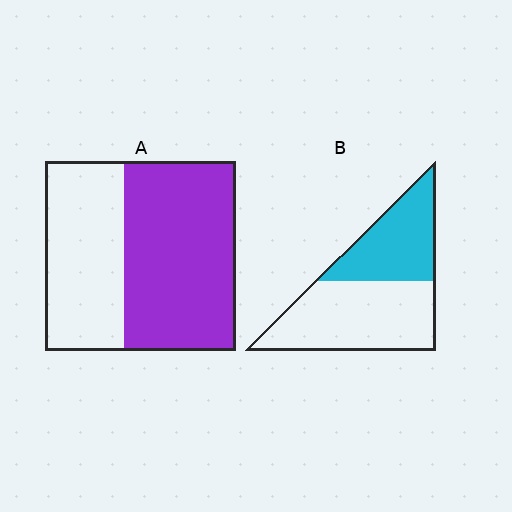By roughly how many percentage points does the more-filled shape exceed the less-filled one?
By roughly 20 percentage points (A over B).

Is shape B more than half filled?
No.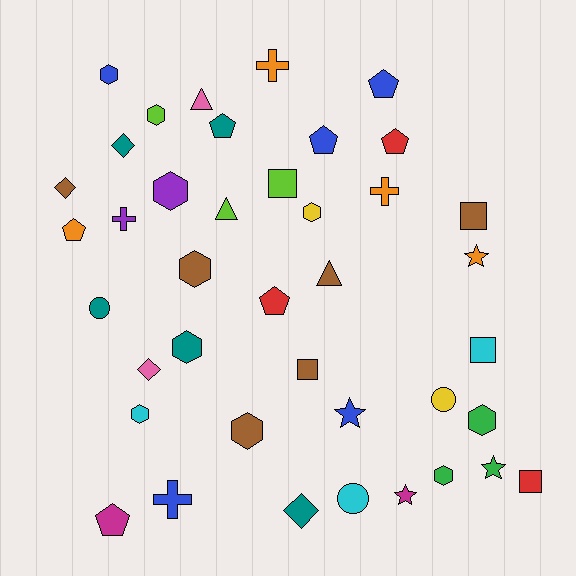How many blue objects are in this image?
There are 5 blue objects.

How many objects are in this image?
There are 40 objects.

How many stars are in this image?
There are 4 stars.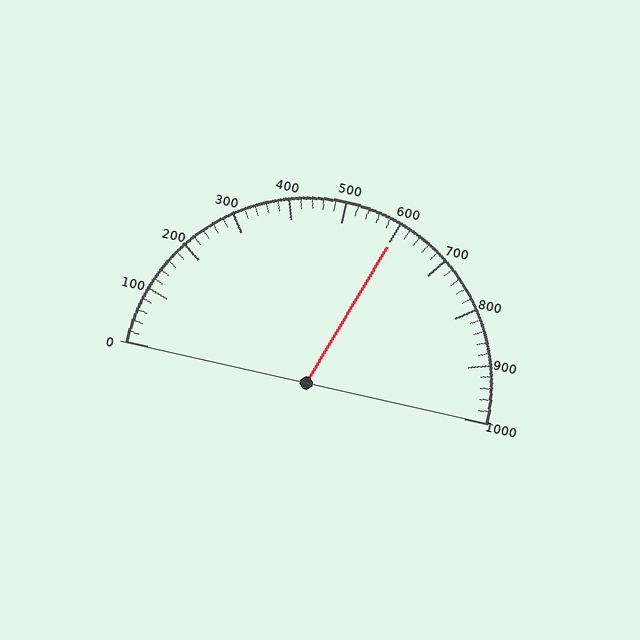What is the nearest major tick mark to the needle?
The nearest major tick mark is 600.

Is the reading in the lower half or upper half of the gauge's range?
The reading is in the upper half of the range (0 to 1000).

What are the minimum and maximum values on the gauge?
The gauge ranges from 0 to 1000.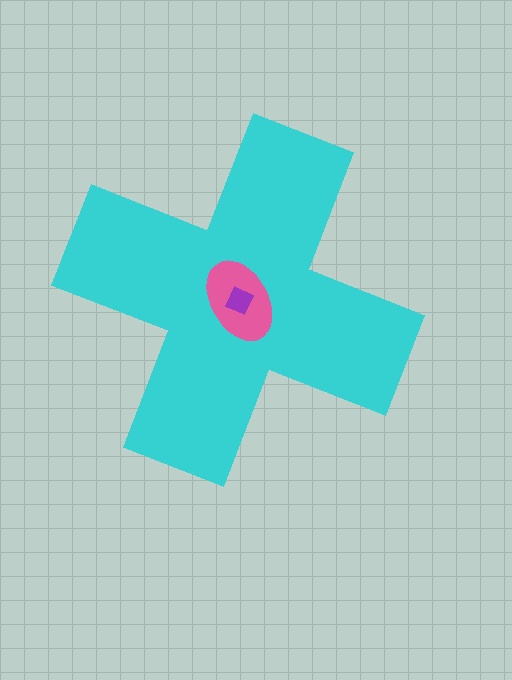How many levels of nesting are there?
3.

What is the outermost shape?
The cyan cross.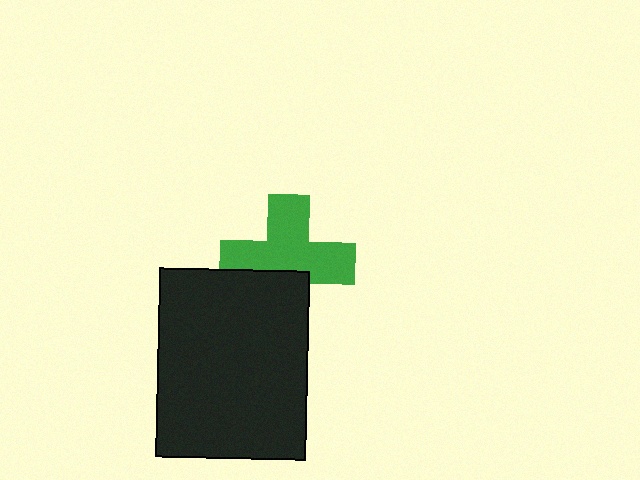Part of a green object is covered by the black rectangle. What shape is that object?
It is a cross.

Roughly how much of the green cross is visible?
Most of it is visible (roughly 68%).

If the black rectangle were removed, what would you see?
You would see the complete green cross.